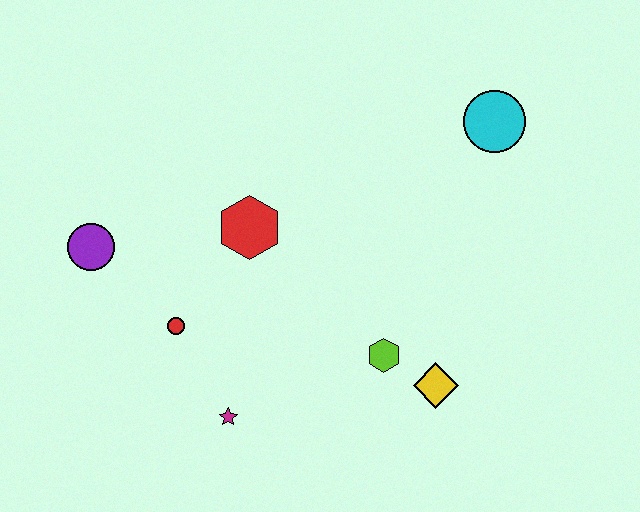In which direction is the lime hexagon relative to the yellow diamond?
The lime hexagon is to the left of the yellow diamond.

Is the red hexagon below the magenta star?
No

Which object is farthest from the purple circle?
The cyan circle is farthest from the purple circle.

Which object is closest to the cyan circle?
The lime hexagon is closest to the cyan circle.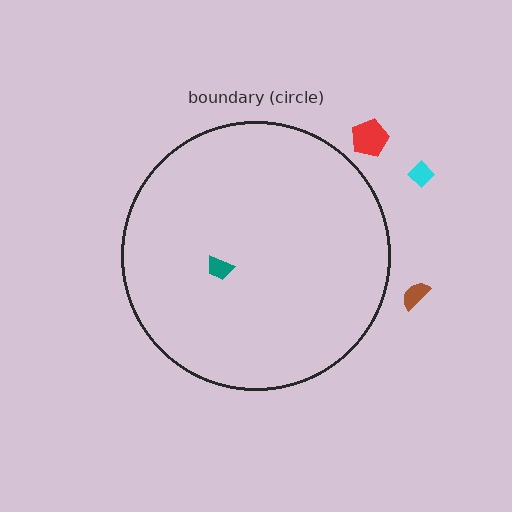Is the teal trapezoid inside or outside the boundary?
Inside.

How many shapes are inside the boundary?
1 inside, 3 outside.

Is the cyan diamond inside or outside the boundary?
Outside.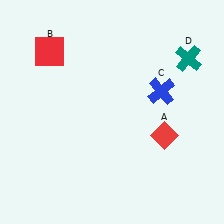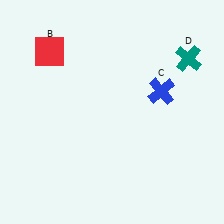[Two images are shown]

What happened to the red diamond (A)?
The red diamond (A) was removed in Image 2. It was in the bottom-right area of Image 1.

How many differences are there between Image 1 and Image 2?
There is 1 difference between the two images.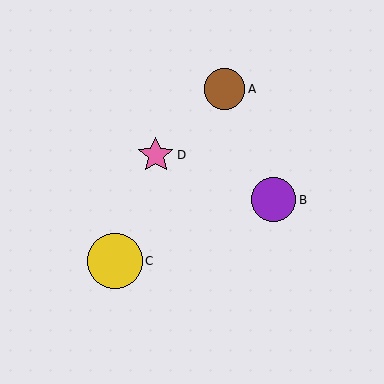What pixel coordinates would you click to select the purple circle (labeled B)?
Click at (273, 200) to select the purple circle B.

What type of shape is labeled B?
Shape B is a purple circle.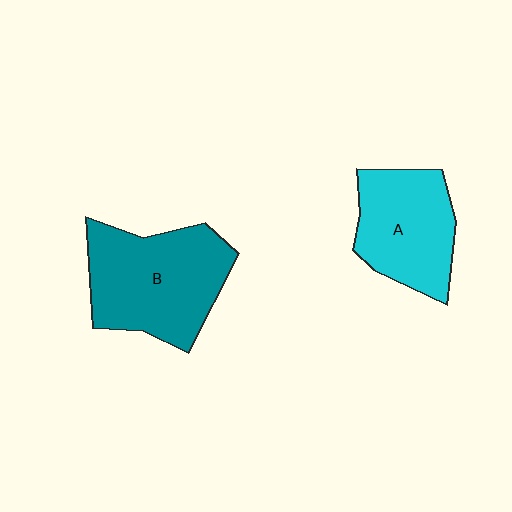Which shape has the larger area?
Shape B (teal).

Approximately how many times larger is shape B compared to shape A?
Approximately 1.3 times.